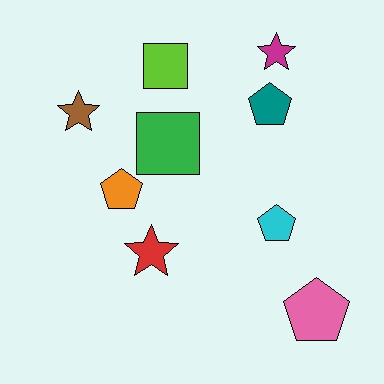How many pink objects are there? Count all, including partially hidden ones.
There is 1 pink object.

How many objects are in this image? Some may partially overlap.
There are 9 objects.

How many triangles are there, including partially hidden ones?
There are no triangles.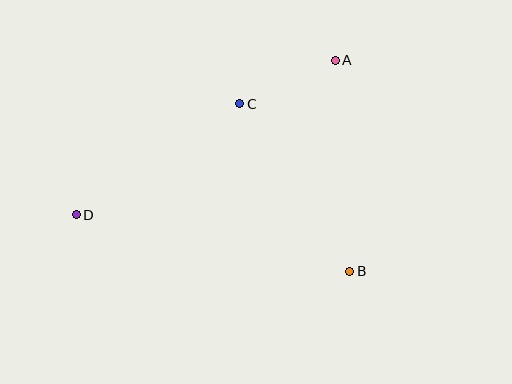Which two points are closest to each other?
Points A and C are closest to each other.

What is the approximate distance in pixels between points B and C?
The distance between B and C is approximately 200 pixels.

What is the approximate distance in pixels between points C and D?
The distance between C and D is approximately 198 pixels.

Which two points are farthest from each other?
Points A and D are farthest from each other.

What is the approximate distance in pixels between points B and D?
The distance between B and D is approximately 279 pixels.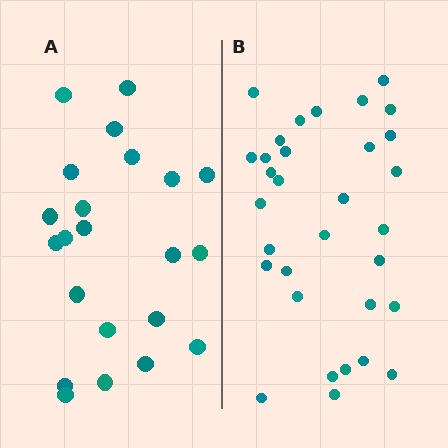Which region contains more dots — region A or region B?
Region B (the right region) has more dots.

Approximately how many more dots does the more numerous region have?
Region B has roughly 10 or so more dots than region A.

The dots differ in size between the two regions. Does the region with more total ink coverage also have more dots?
No. Region A has more total ink coverage because its dots are larger, but region B actually contains more individual dots. Total area can be misleading — the number of items is what matters here.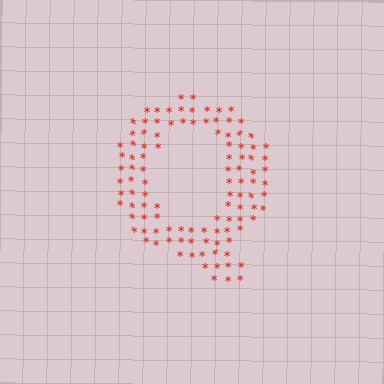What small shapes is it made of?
It is made of small asterisks.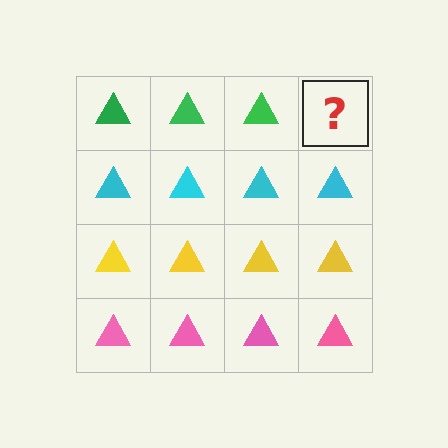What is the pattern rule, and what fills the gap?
The rule is that each row has a consistent color. The gap should be filled with a green triangle.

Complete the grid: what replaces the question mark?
The question mark should be replaced with a green triangle.